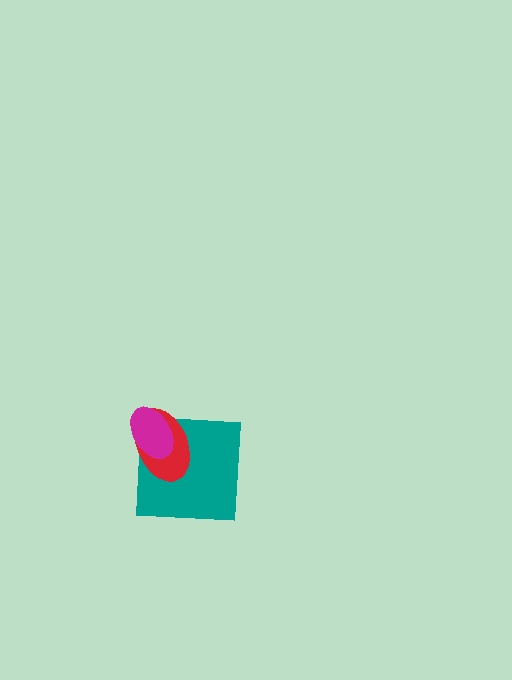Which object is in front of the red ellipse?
The magenta ellipse is in front of the red ellipse.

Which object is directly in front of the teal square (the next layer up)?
The red ellipse is directly in front of the teal square.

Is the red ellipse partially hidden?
Yes, it is partially covered by another shape.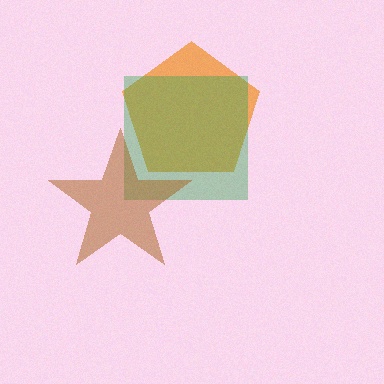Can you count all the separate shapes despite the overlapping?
Yes, there are 3 separate shapes.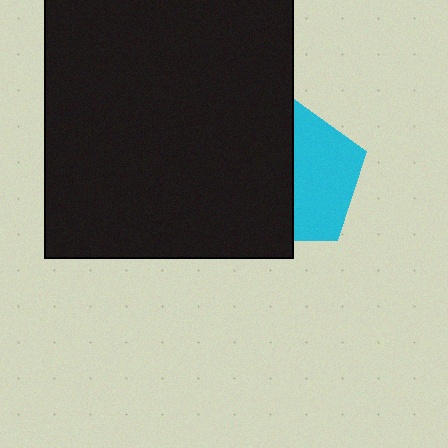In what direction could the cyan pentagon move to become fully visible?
The cyan pentagon could move right. That would shift it out from behind the black rectangle entirely.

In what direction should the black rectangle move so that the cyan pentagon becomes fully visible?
The black rectangle should move left. That is the shortest direction to clear the overlap and leave the cyan pentagon fully visible.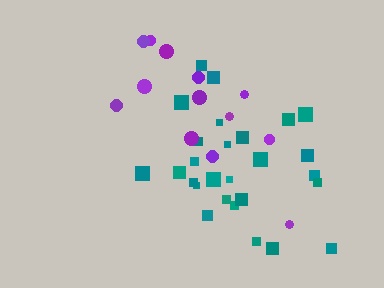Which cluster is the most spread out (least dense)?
Purple.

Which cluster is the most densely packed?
Teal.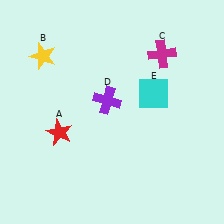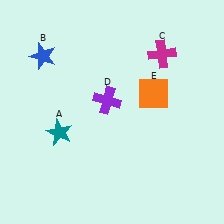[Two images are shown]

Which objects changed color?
A changed from red to teal. B changed from yellow to blue. E changed from cyan to orange.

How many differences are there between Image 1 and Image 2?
There are 3 differences between the two images.